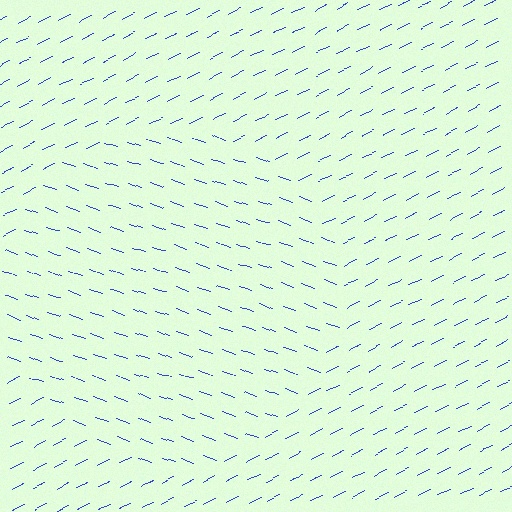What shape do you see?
I see a circle.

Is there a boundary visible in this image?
Yes, there is a texture boundary formed by a change in line orientation.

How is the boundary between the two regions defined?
The boundary is defined purely by a change in line orientation (approximately 45 degrees difference). All lines are the same color and thickness.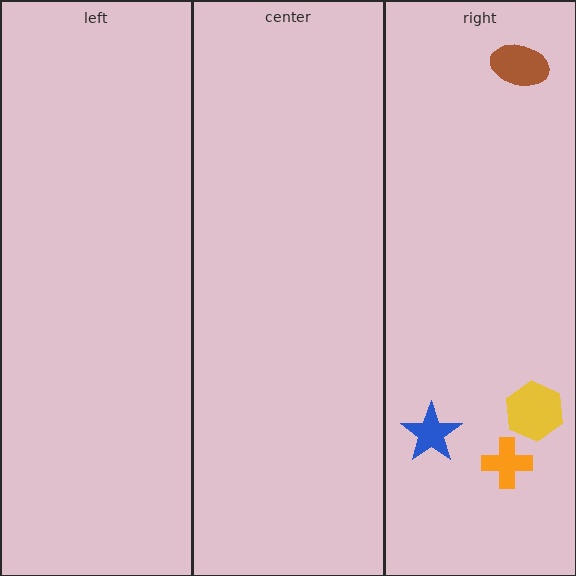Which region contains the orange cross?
The right region.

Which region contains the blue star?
The right region.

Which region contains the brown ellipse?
The right region.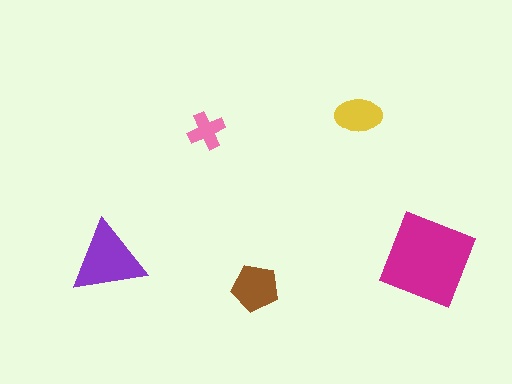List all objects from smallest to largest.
The pink cross, the yellow ellipse, the brown pentagon, the purple triangle, the magenta square.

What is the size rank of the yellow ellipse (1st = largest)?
4th.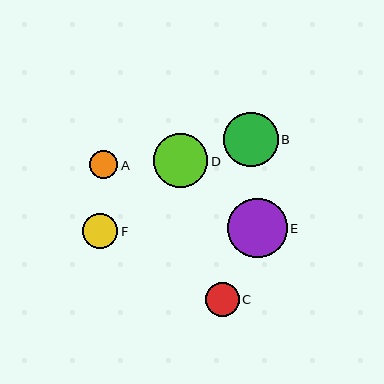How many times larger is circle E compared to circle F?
Circle E is approximately 1.7 times the size of circle F.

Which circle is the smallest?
Circle A is the smallest with a size of approximately 28 pixels.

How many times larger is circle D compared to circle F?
Circle D is approximately 1.5 times the size of circle F.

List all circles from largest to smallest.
From largest to smallest: E, B, D, F, C, A.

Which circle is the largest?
Circle E is the largest with a size of approximately 59 pixels.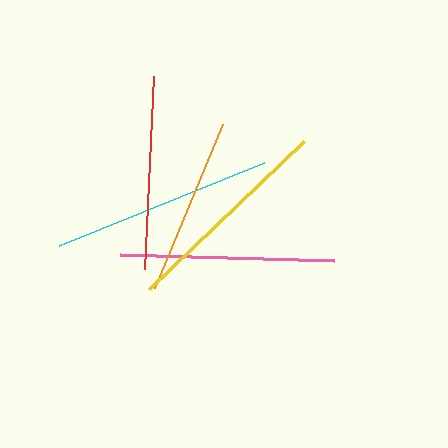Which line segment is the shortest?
The orange line is the shortest at approximately 177 pixels.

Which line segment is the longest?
The cyan line is the longest at approximately 221 pixels.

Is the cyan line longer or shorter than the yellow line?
The cyan line is longer than the yellow line.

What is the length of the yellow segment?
The yellow segment is approximately 214 pixels long.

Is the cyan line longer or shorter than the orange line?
The cyan line is longer than the orange line.